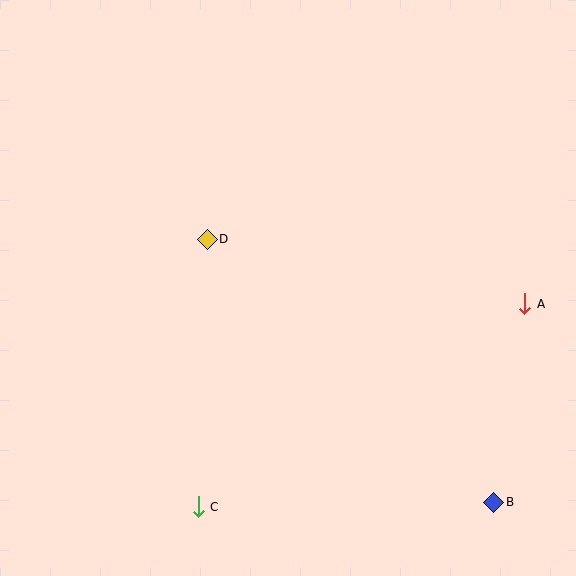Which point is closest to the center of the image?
Point D at (207, 239) is closest to the center.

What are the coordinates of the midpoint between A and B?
The midpoint between A and B is at (509, 403).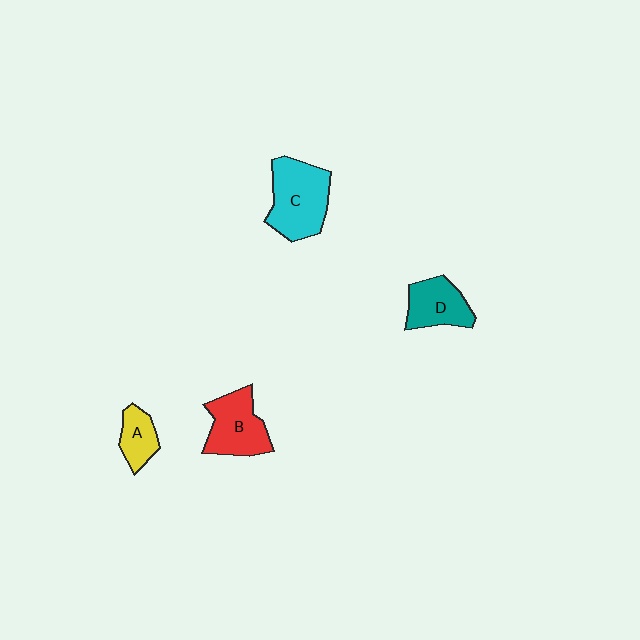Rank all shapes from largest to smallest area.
From largest to smallest: C (cyan), B (red), D (teal), A (yellow).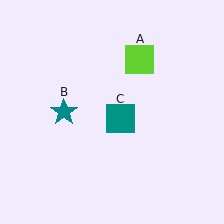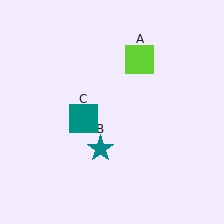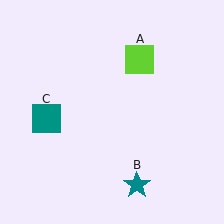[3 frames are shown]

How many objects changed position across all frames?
2 objects changed position: teal star (object B), teal square (object C).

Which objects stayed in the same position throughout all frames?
Lime square (object A) remained stationary.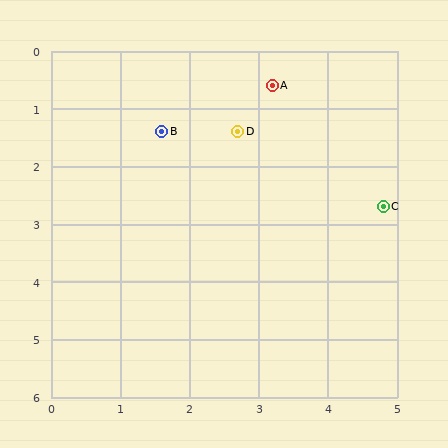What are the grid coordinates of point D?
Point D is at approximately (2.7, 1.4).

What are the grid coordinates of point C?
Point C is at approximately (4.8, 2.7).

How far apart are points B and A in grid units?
Points B and A are about 1.8 grid units apart.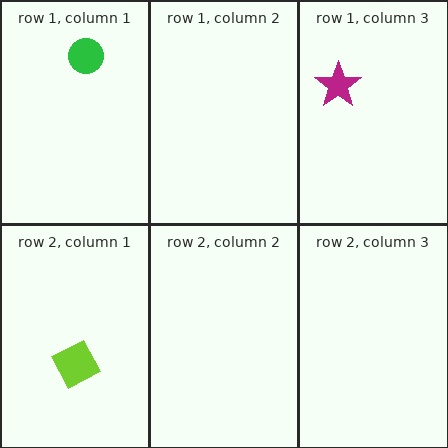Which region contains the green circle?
The row 1, column 1 region.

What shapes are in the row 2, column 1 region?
The lime diamond.